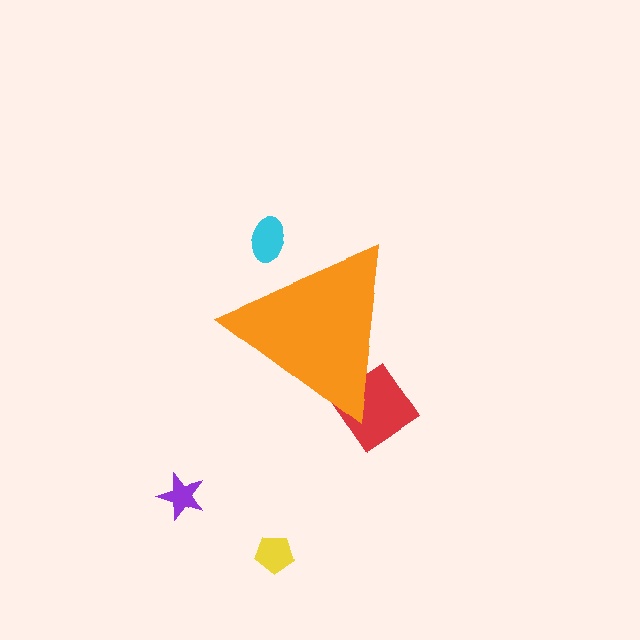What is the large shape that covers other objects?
An orange triangle.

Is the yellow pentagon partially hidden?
No, the yellow pentagon is fully visible.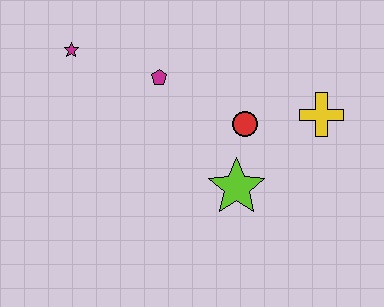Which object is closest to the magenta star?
The magenta pentagon is closest to the magenta star.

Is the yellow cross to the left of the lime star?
No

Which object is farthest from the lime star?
The magenta star is farthest from the lime star.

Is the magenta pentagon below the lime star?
No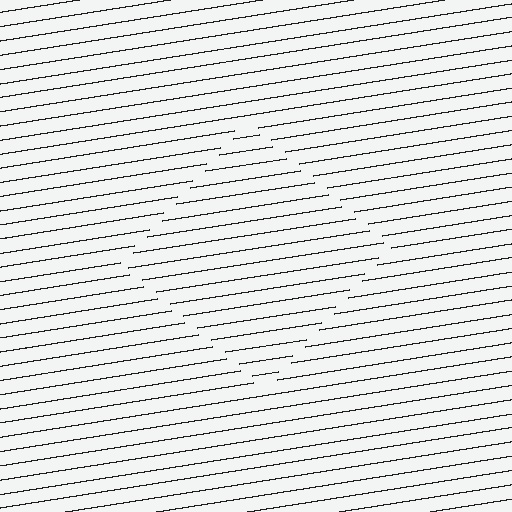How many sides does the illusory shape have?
4 sides — the line-ends trace a square.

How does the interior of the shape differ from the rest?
The interior of the shape contains the same grating, shifted by half a period — the contour is defined by the phase discontinuity where line-ends from the inner and outer gratings abut.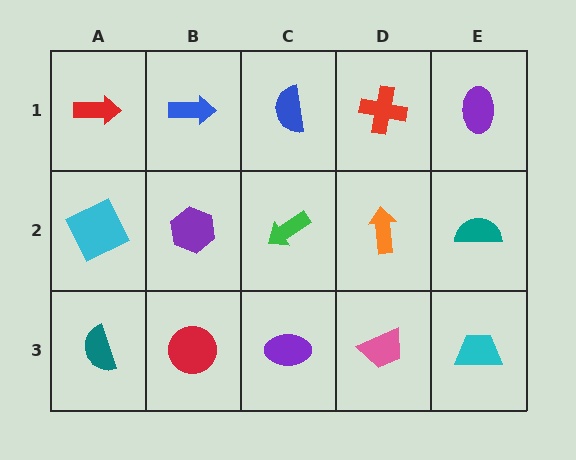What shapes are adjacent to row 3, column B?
A purple hexagon (row 2, column B), a teal semicircle (row 3, column A), a purple ellipse (row 3, column C).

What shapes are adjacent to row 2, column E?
A purple ellipse (row 1, column E), a cyan trapezoid (row 3, column E), an orange arrow (row 2, column D).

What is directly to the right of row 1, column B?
A blue semicircle.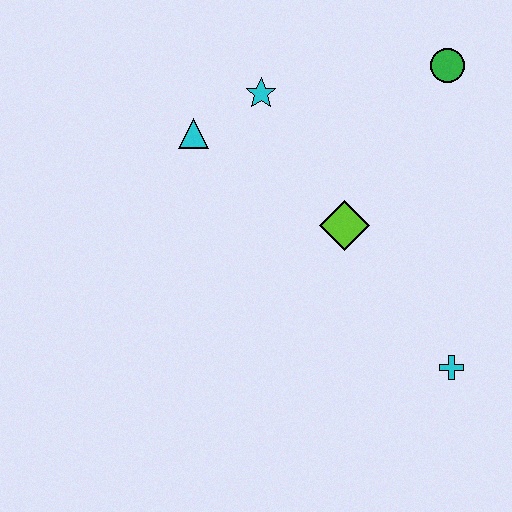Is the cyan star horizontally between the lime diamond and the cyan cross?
No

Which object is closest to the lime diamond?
The cyan star is closest to the lime diamond.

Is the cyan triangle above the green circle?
No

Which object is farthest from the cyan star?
The cyan cross is farthest from the cyan star.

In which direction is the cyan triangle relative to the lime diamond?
The cyan triangle is to the left of the lime diamond.